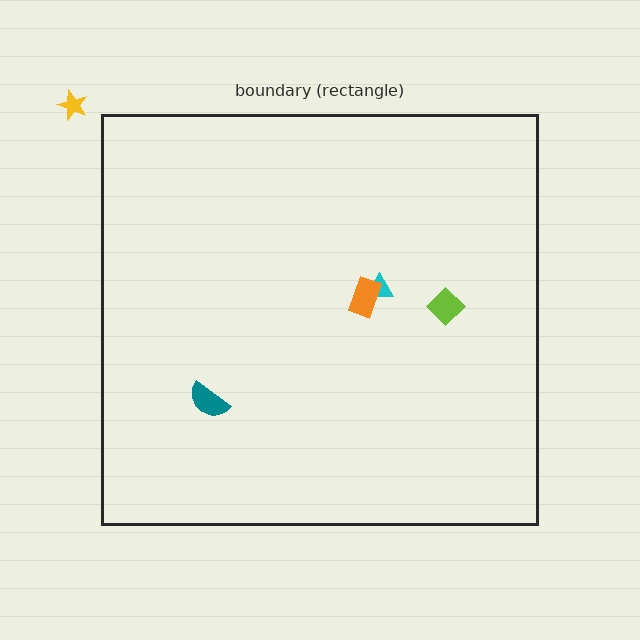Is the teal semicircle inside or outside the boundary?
Inside.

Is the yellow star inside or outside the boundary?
Outside.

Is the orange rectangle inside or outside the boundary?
Inside.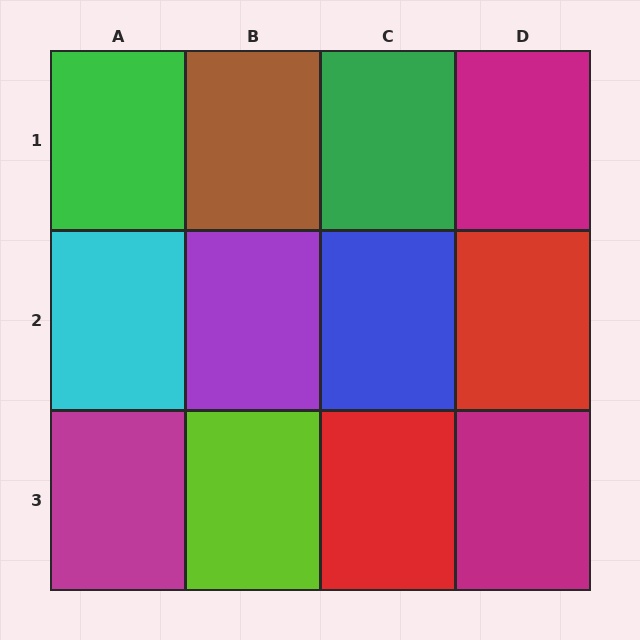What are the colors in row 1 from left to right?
Green, brown, green, magenta.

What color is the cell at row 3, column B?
Lime.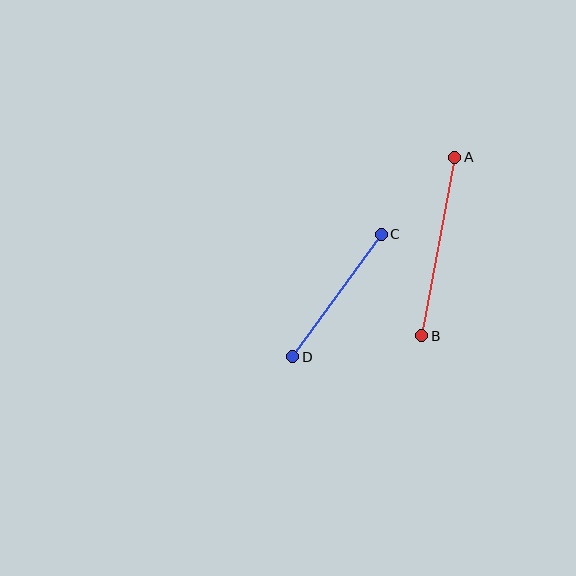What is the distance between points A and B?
The distance is approximately 181 pixels.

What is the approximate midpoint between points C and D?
The midpoint is at approximately (337, 295) pixels.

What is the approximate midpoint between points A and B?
The midpoint is at approximately (438, 246) pixels.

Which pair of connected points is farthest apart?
Points A and B are farthest apart.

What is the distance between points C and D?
The distance is approximately 151 pixels.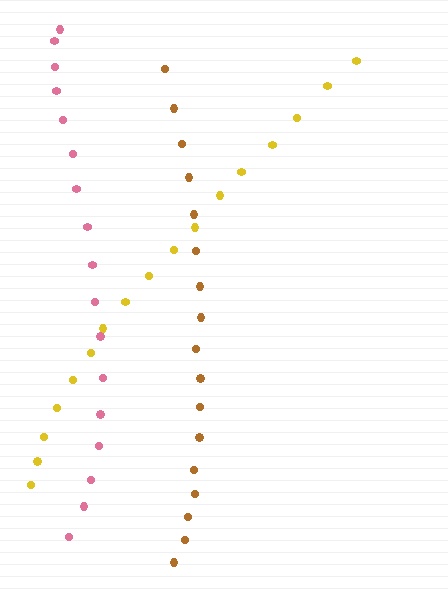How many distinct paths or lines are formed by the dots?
There are 3 distinct paths.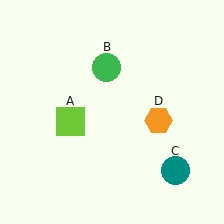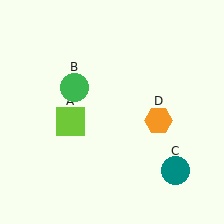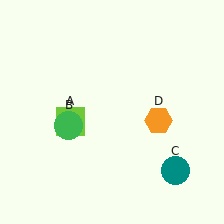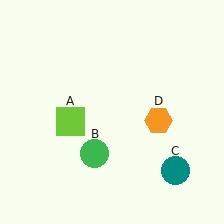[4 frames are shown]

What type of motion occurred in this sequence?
The green circle (object B) rotated counterclockwise around the center of the scene.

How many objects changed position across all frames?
1 object changed position: green circle (object B).